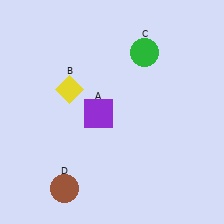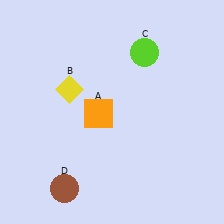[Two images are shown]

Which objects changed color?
A changed from purple to orange. C changed from green to lime.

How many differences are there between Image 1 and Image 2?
There are 2 differences between the two images.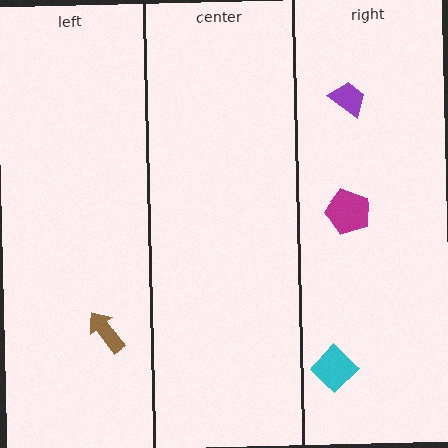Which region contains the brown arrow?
The left region.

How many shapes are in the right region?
3.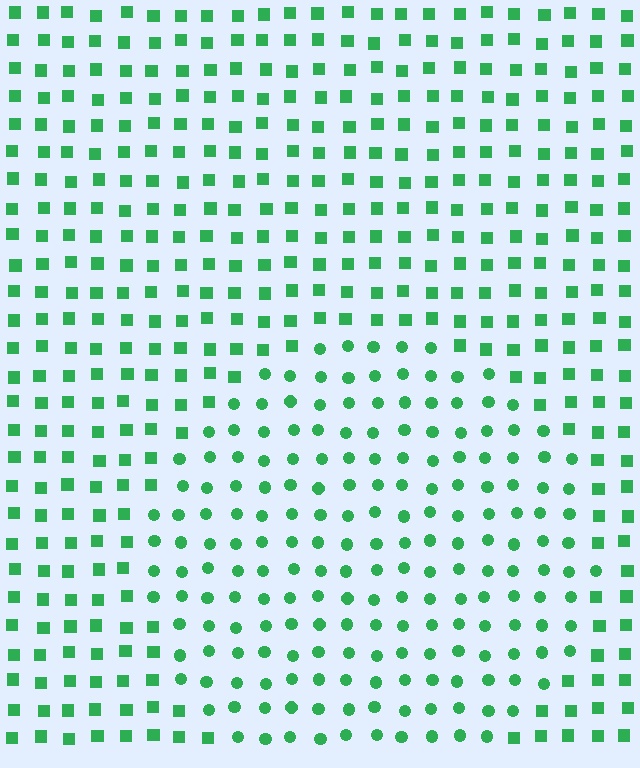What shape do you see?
I see a circle.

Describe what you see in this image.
The image is filled with small green elements arranged in a uniform grid. A circle-shaped region contains circles, while the surrounding area contains squares. The boundary is defined purely by the change in element shape.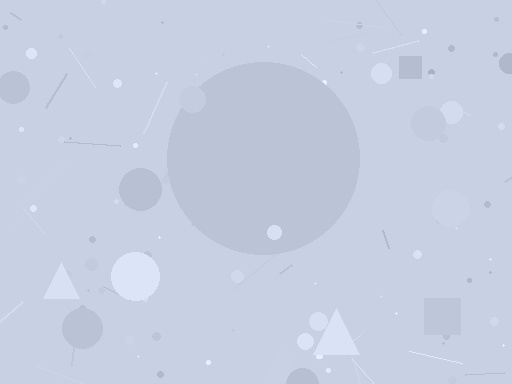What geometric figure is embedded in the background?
A circle is embedded in the background.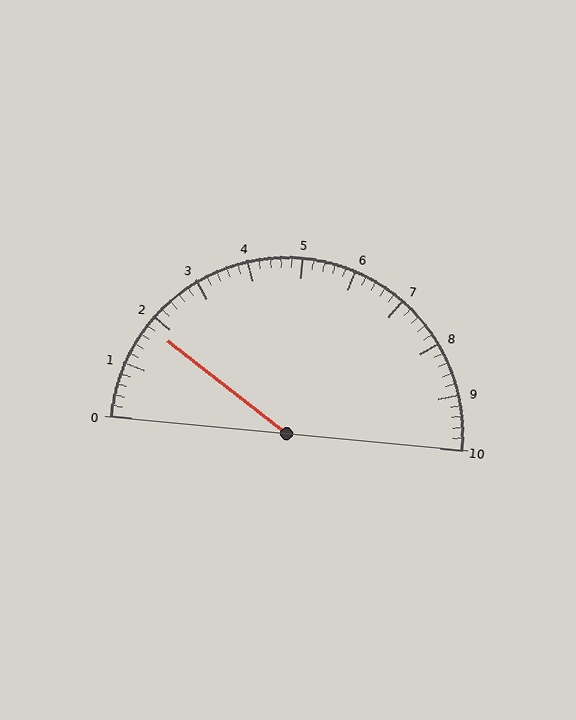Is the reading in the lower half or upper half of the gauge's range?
The reading is in the lower half of the range (0 to 10).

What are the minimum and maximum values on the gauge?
The gauge ranges from 0 to 10.